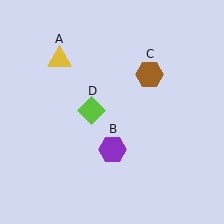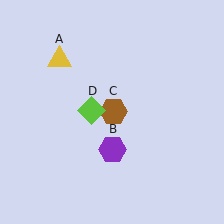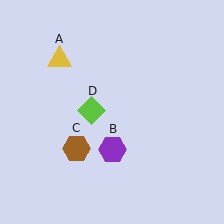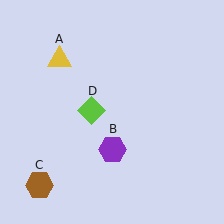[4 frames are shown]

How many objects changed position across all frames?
1 object changed position: brown hexagon (object C).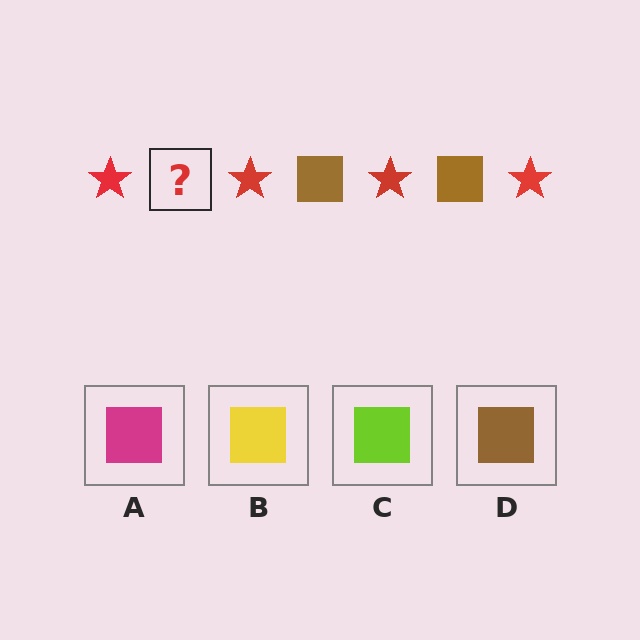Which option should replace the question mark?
Option D.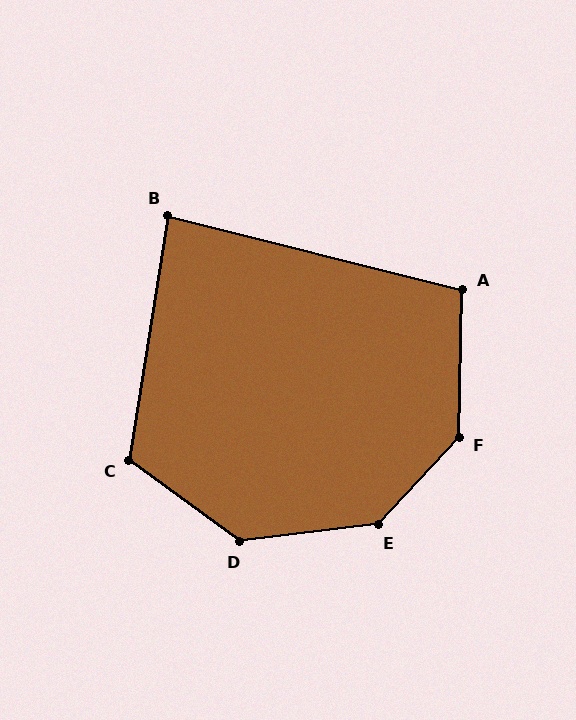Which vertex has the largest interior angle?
E, at approximately 140 degrees.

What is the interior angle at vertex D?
Approximately 137 degrees (obtuse).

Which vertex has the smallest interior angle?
B, at approximately 85 degrees.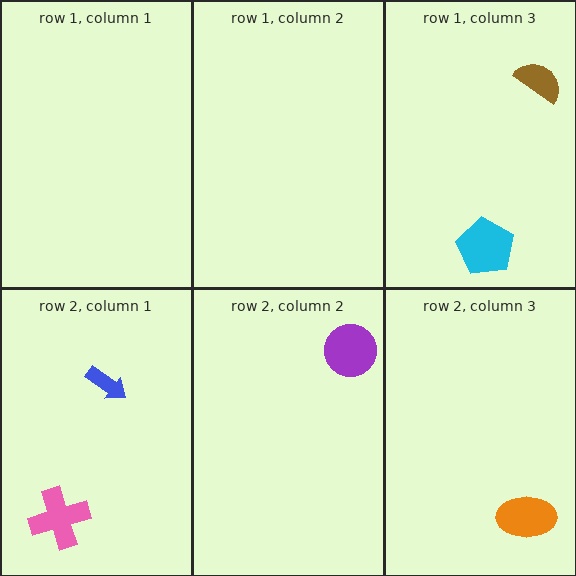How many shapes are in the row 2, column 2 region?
1.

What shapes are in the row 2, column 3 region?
The orange ellipse.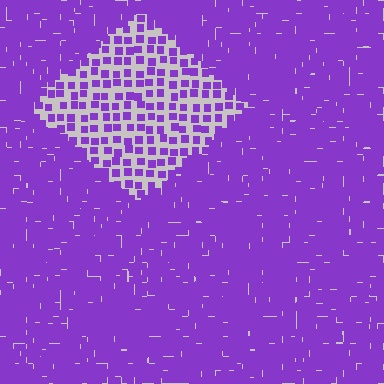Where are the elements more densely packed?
The elements are more densely packed outside the diamond boundary.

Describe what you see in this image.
The image contains small purple elements arranged at two different densities. A diamond-shaped region is visible where the elements are less densely packed than the surrounding area.